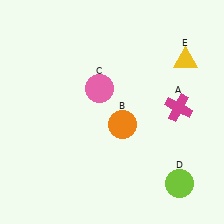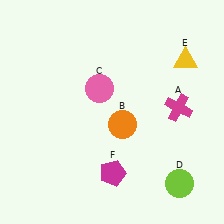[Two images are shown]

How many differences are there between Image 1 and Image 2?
There is 1 difference between the two images.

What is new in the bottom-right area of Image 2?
A magenta pentagon (F) was added in the bottom-right area of Image 2.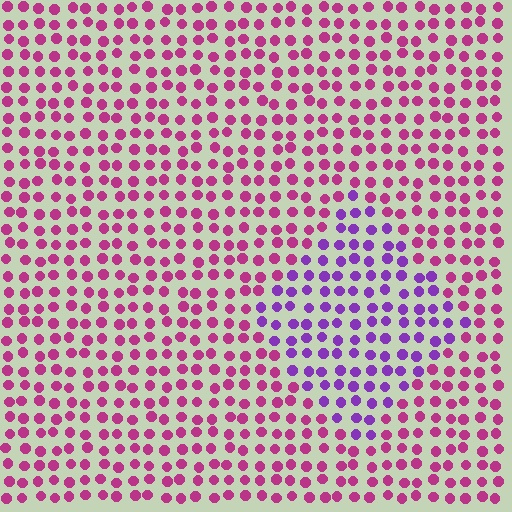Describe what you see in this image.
The image is filled with small magenta elements in a uniform arrangement. A diamond-shaped region is visible where the elements are tinted to a slightly different hue, forming a subtle color boundary.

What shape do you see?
I see a diamond.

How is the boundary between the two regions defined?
The boundary is defined purely by a slight shift in hue (about 45 degrees). Spacing, size, and orientation are identical on both sides.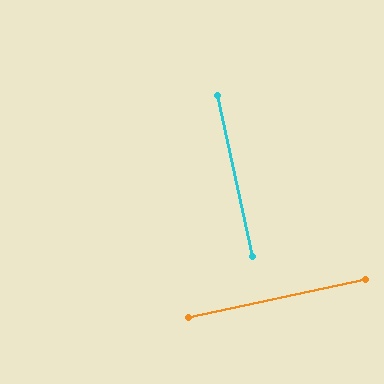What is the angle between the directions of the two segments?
Approximately 90 degrees.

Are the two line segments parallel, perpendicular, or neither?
Perpendicular — they meet at approximately 90°.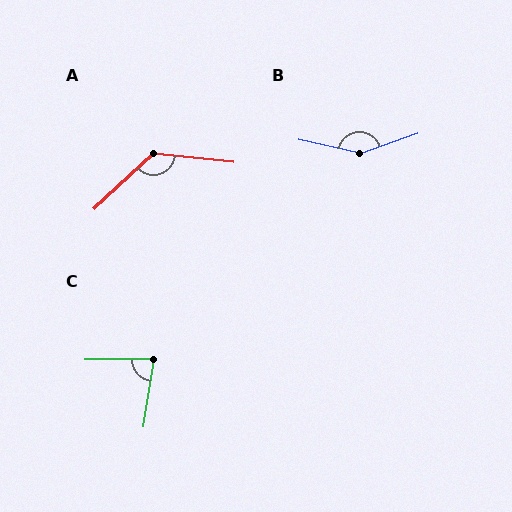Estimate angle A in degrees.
Approximately 131 degrees.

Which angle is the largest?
B, at approximately 148 degrees.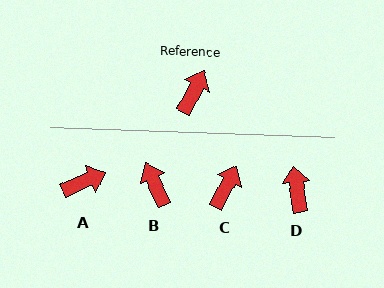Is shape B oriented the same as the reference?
No, it is off by about 51 degrees.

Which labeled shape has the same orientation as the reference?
C.